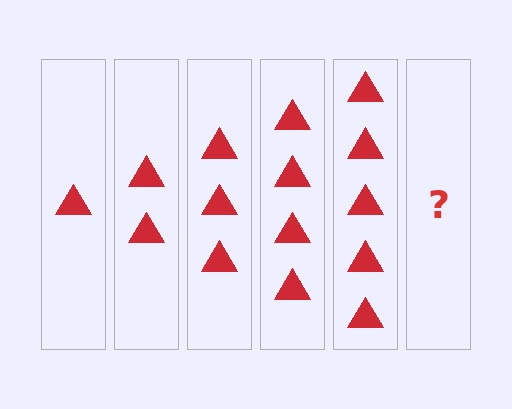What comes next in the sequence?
The next element should be 6 triangles.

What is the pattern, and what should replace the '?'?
The pattern is that each step adds one more triangle. The '?' should be 6 triangles.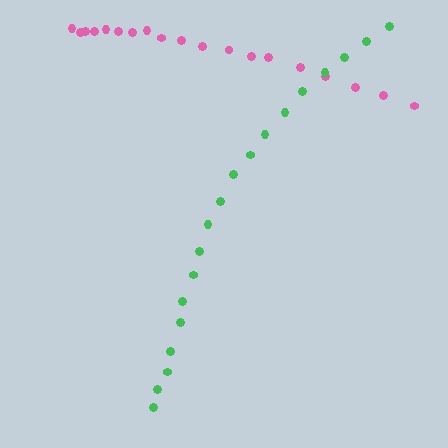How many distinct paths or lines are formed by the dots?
There are 2 distinct paths.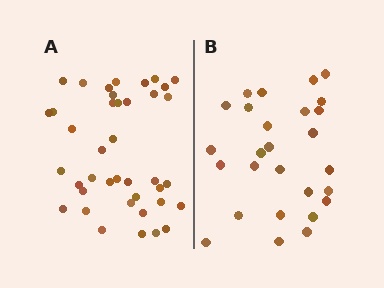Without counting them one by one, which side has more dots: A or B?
Region A (the left region) has more dots.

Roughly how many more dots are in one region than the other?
Region A has approximately 15 more dots than region B.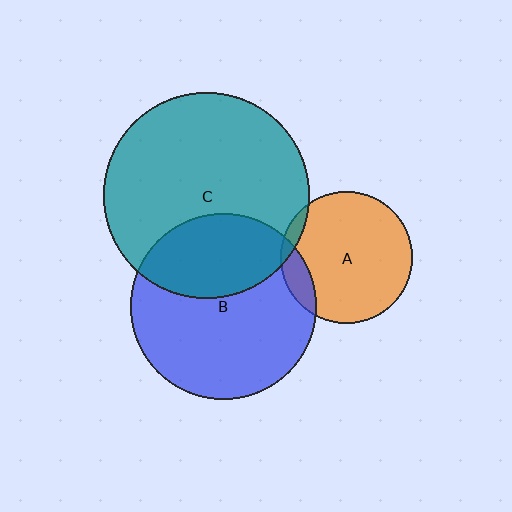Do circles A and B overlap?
Yes.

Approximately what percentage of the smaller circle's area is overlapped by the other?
Approximately 10%.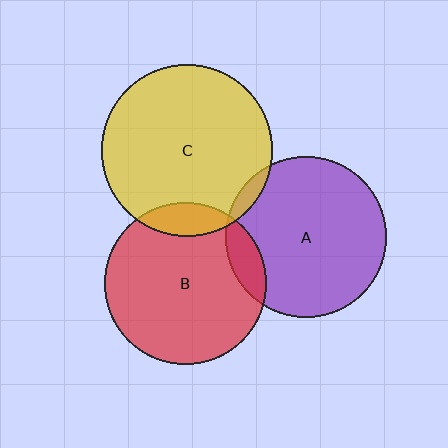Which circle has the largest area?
Circle C (yellow).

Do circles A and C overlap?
Yes.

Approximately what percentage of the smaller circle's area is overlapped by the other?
Approximately 5%.